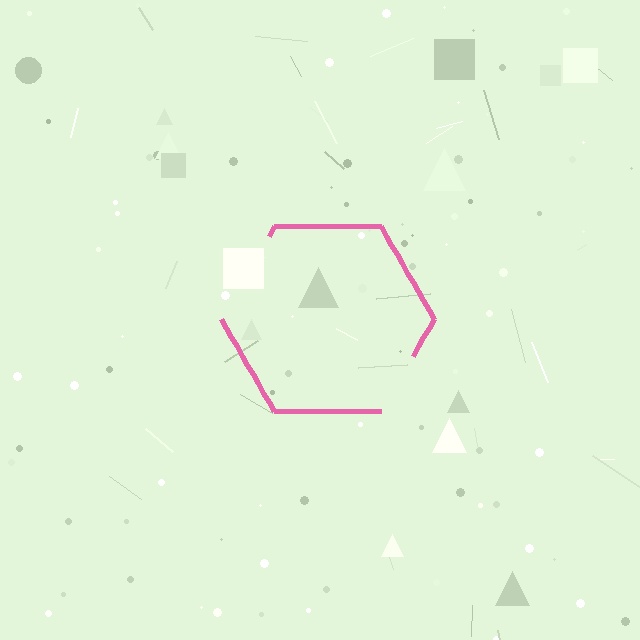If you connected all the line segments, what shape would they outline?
They would outline a hexagon.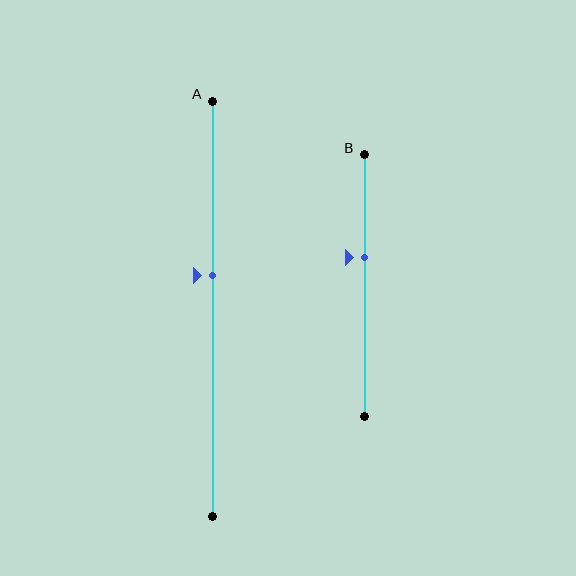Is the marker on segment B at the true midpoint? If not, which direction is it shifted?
No, the marker on segment B is shifted upward by about 11% of the segment length.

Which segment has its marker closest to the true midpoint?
Segment A has its marker closest to the true midpoint.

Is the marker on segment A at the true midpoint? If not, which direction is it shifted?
No, the marker on segment A is shifted upward by about 8% of the segment length.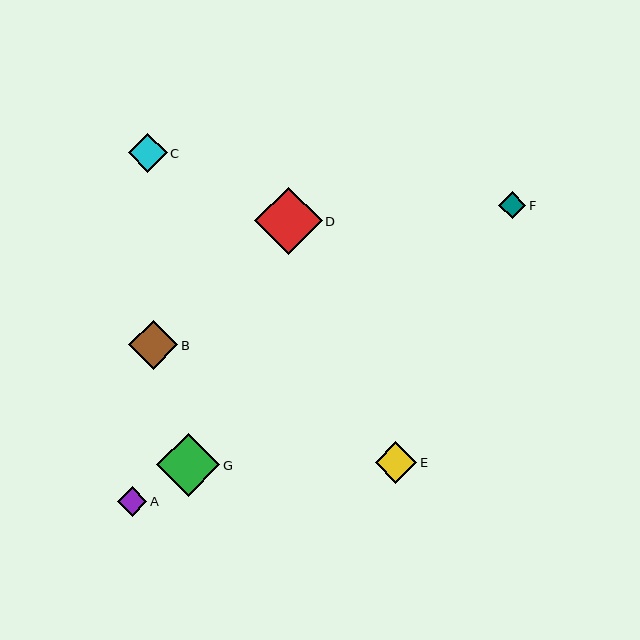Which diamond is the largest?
Diamond D is the largest with a size of approximately 68 pixels.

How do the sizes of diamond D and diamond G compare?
Diamond D and diamond G are approximately the same size.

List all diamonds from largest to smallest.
From largest to smallest: D, G, B, E, C, A, F.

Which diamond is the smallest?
Diamond F is the smallest with a size of approximately 27 pixels.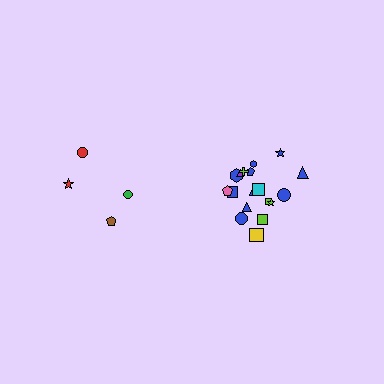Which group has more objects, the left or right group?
The right group.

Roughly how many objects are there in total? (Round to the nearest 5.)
Roughly 20 objects in total.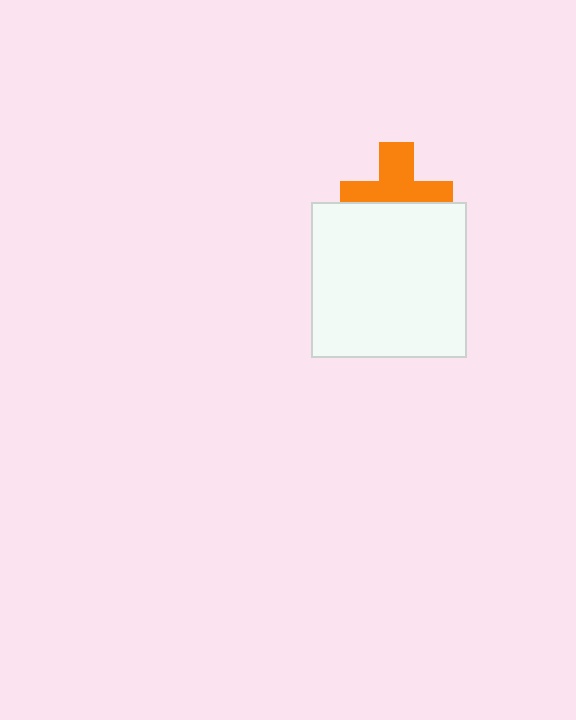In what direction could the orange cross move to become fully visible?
The orange cross could move up. That would shift it out from behind the white square entirely.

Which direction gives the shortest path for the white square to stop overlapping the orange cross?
Moving down gives the shortest separation.